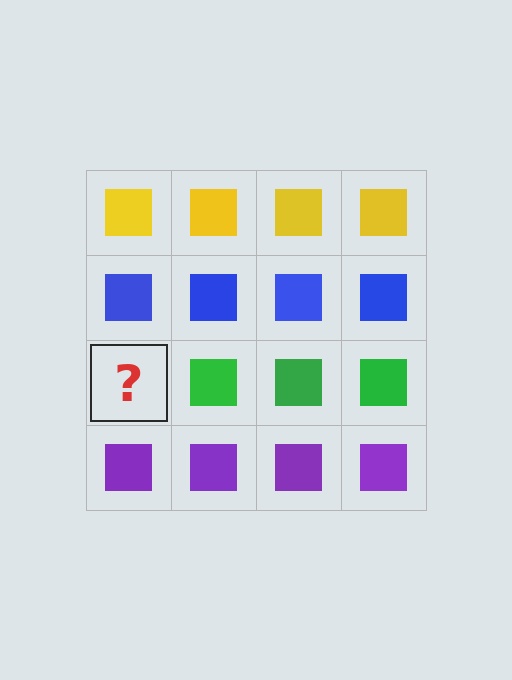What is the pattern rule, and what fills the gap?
The rule is that each row has a consistent color. The gap should be filled with a green square.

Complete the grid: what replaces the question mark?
The question mark should be replaced with a green square.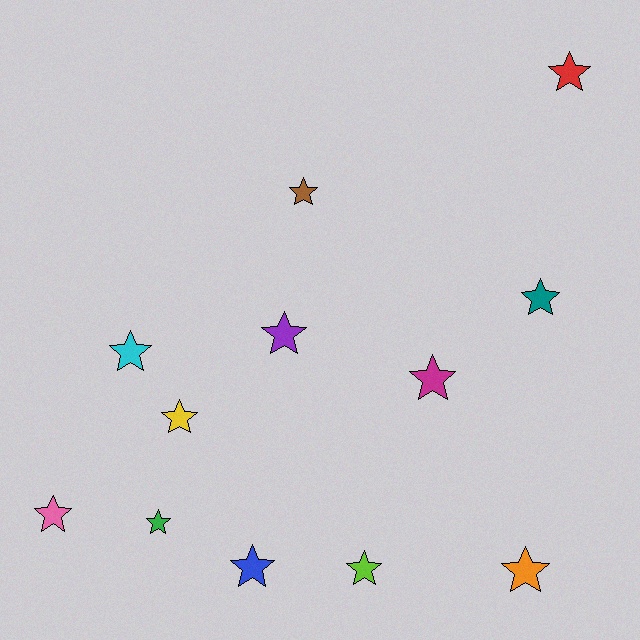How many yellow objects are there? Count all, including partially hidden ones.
There is 1 yellow object.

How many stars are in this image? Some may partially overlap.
There are 12 stars.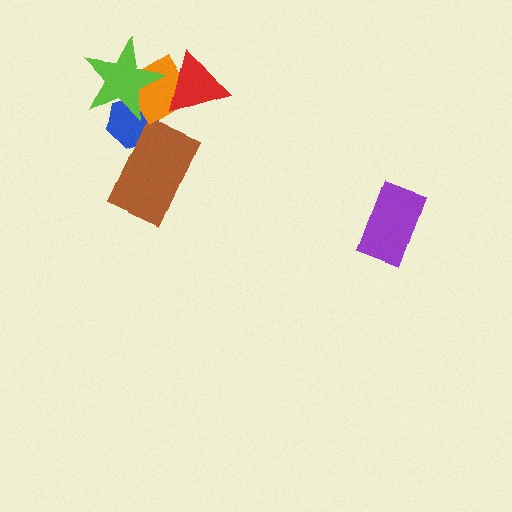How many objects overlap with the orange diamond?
3 objects overlap with the orange diamond.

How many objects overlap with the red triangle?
1 object overlaps with the red triangle.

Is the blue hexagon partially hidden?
Yes, it is partially covered by another shape.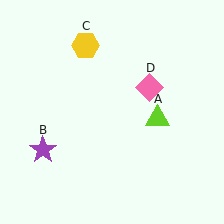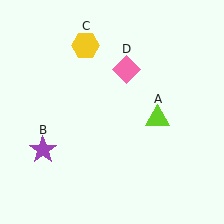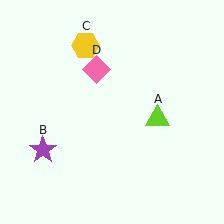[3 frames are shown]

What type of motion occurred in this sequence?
The pink diamond (object D) rotated counterclockwise around the center of the scene.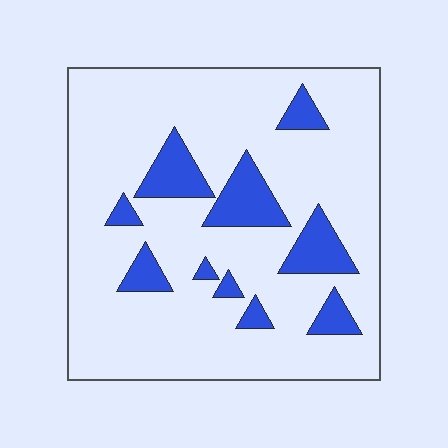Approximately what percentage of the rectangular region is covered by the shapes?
Approximately 15%.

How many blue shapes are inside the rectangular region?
10.